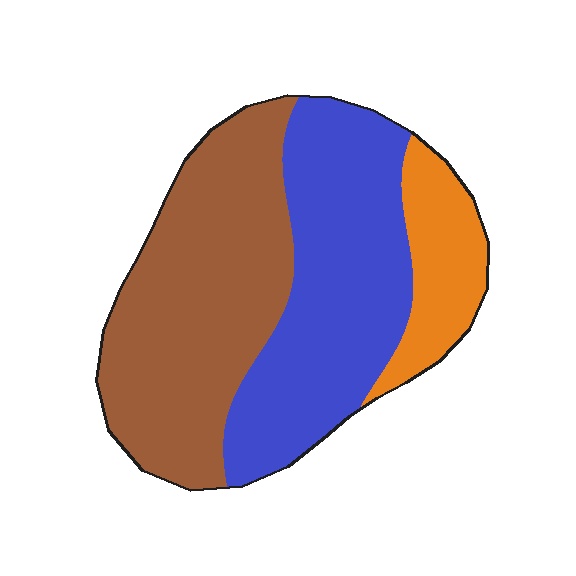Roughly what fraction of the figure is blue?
Blue takes up about two fifths (2/5) of the figure.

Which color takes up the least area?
Orange, at roughly 15%.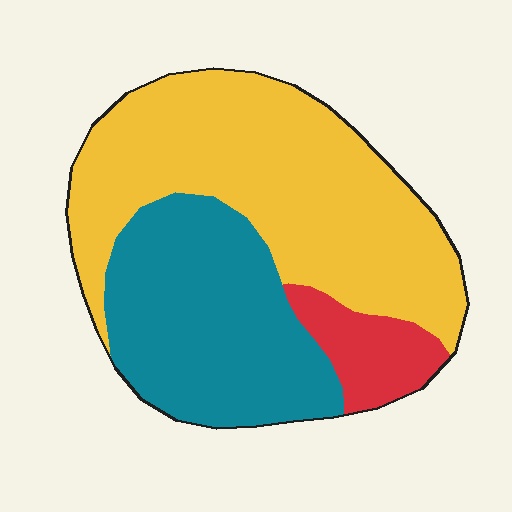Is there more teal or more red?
Teal.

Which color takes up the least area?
Red, at roughly 10%.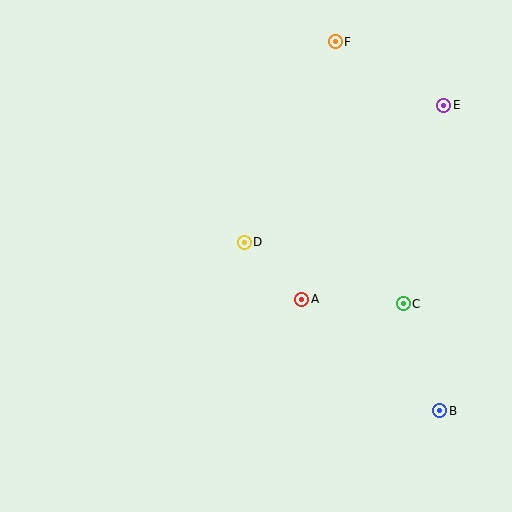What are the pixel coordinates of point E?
Point E is at (444, 105).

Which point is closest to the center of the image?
Point D at (244, 242) is closest to the center.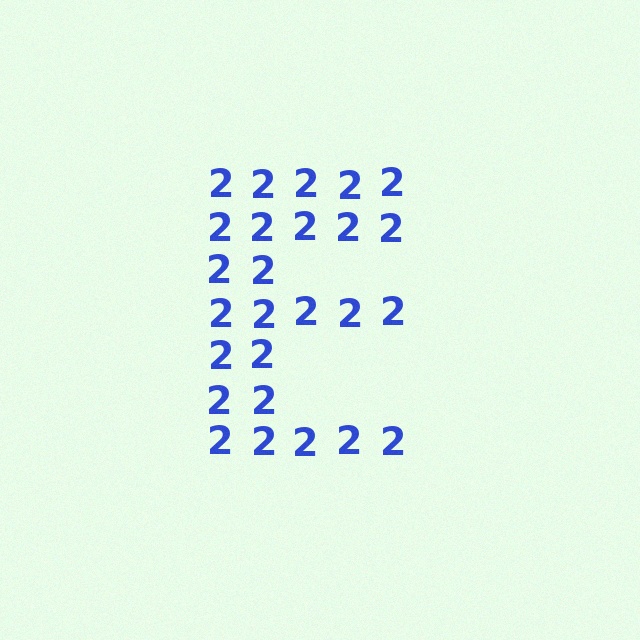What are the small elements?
The small elements are digit 2's.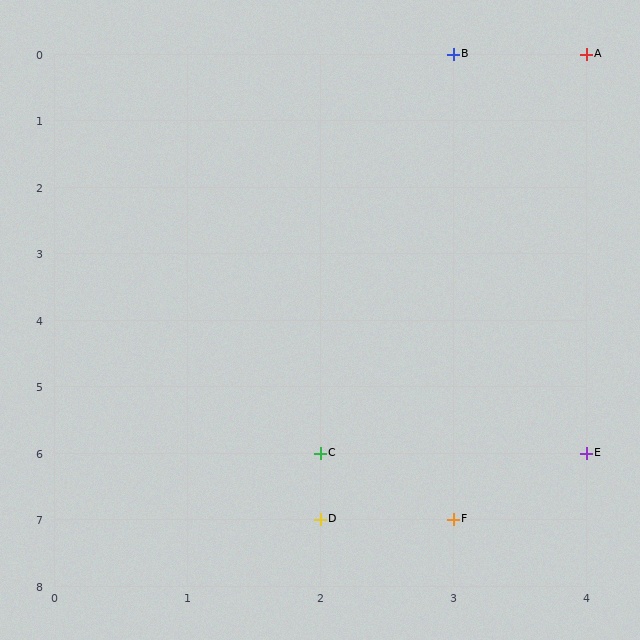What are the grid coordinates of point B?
Point B is at grid coordinates (3, 0).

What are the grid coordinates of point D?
Point D is at grid coordinates (2, 7).